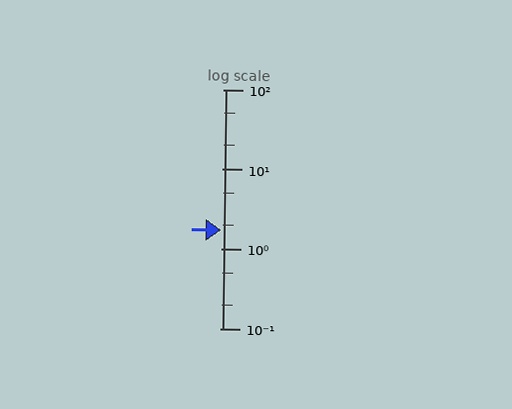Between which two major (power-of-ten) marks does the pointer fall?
The pointer is between 1 and 10.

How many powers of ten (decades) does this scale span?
The scale spans 3 decades, from 0.1 to 100.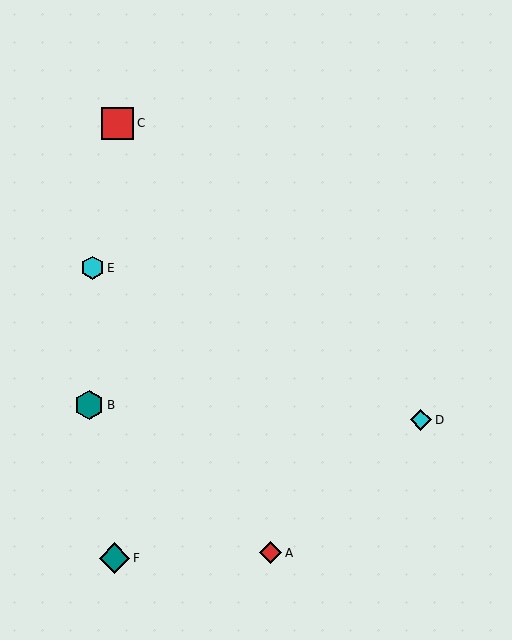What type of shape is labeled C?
Shape C is a red square.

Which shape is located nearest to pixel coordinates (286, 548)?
The red diamond (labeled A) at (271, 553) is nearest to that location.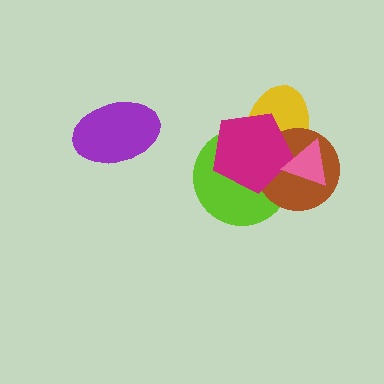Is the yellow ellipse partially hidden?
Yes, it is partially covered by another shape.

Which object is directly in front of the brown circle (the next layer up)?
The magenta pentagon is directly in front of the brown circle.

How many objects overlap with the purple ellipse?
0 objects overlap with the purple ellipse.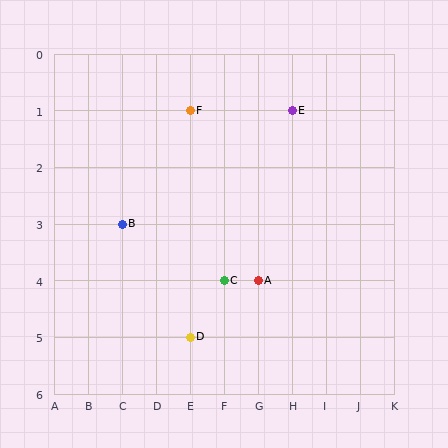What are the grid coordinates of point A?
Point A is at grid coordinates (G, 4).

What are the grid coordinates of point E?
Point E is at grid coordinates (H, 1).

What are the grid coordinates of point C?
Point C is at grid coordinates (F, 4).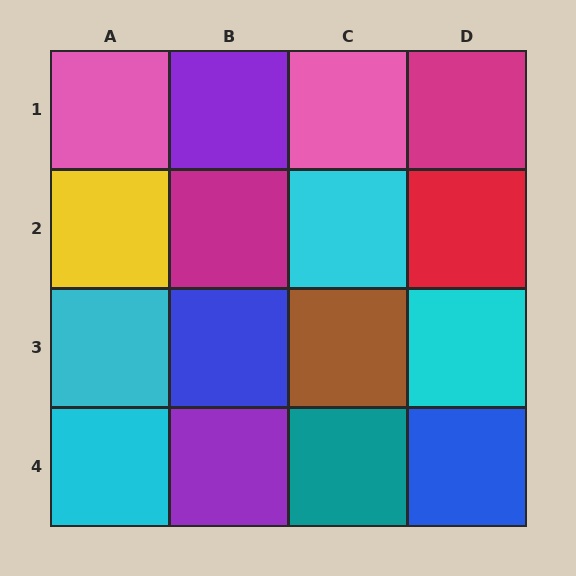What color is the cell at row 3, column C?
Brown.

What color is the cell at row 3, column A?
Cyan.